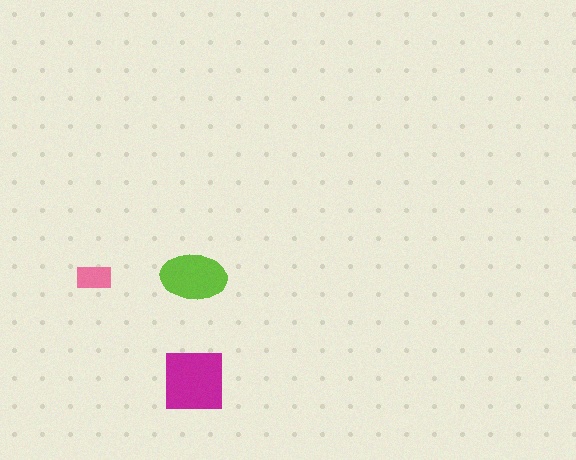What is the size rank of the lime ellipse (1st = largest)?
2nd.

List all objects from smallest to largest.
The pink rectangle, the lime ellipse, the magenta square.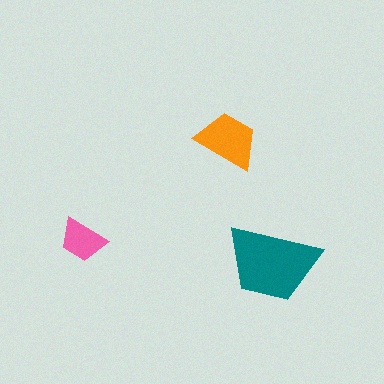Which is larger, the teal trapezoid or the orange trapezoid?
The teal one.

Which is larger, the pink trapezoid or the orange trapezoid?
The orange one.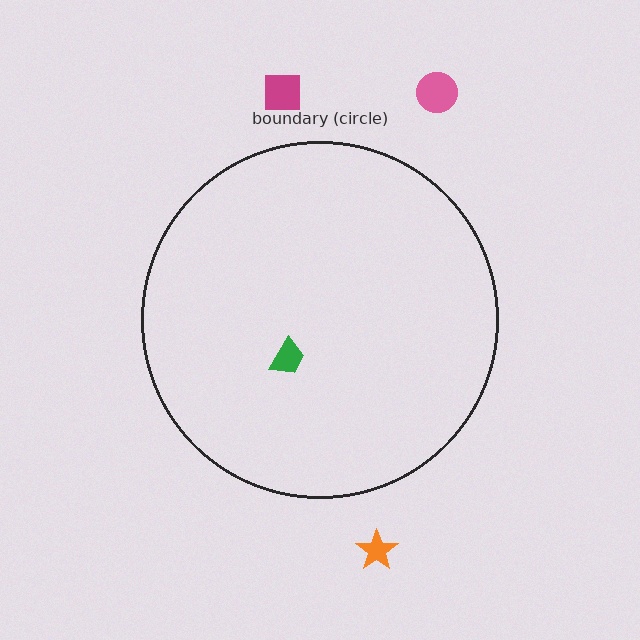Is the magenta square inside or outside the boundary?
Outside.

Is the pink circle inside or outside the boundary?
Outside.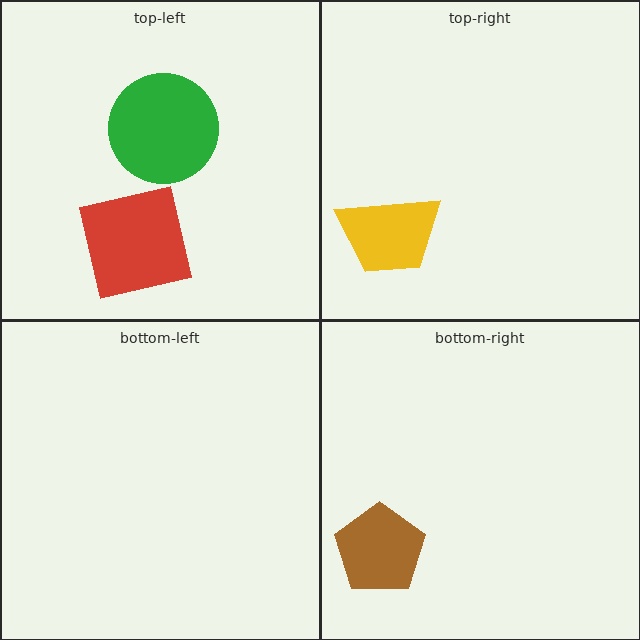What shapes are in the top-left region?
The red square, the green circle.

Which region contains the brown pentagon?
The bottom-right region.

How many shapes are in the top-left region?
2.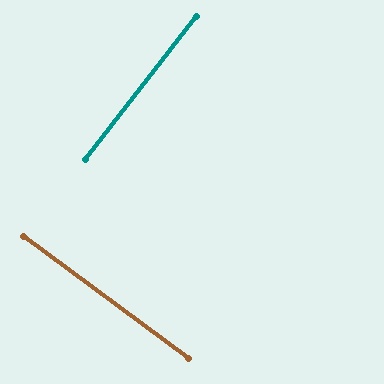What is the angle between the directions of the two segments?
Approximately 89 degrees.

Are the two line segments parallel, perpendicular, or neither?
Perpendicular — they meet at approximately 89°.